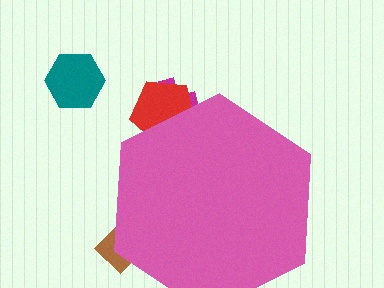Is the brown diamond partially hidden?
Yes, the brown diamond is partially hidden behind the pink hexagon.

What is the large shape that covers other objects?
A pink hexagon.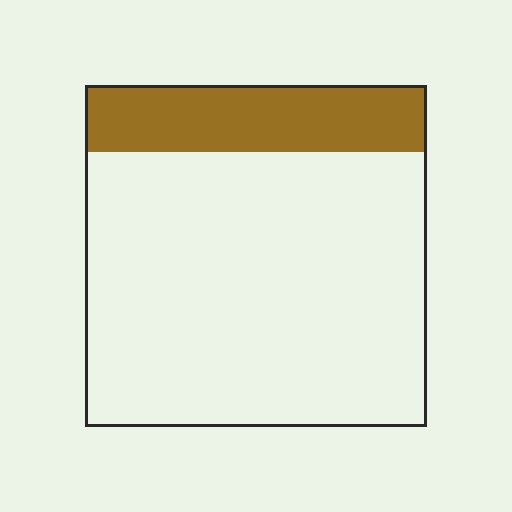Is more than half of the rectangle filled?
No.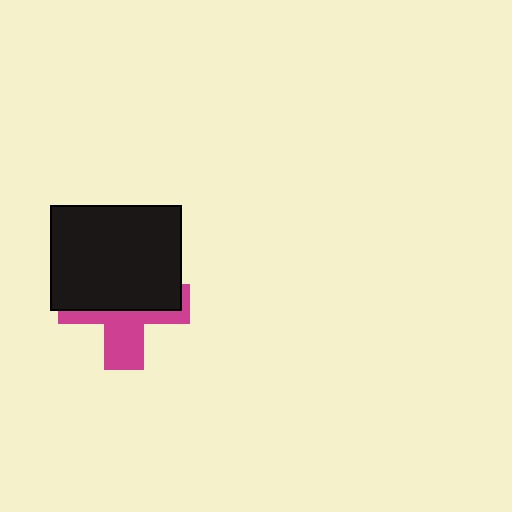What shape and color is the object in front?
The object in front is a black rectangle.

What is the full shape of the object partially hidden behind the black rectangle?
The partially hidden object is a magenta cross.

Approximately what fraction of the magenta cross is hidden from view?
Roughly 59% of the magenta cross is hidden behind the black rectangle.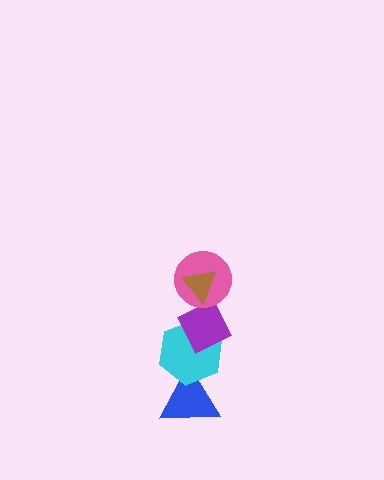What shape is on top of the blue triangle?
The cyan hexagon is on top of the blue triangle.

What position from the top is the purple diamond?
The purple diamond is 3rd from the top.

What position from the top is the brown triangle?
The brown triangle is 1st from the top.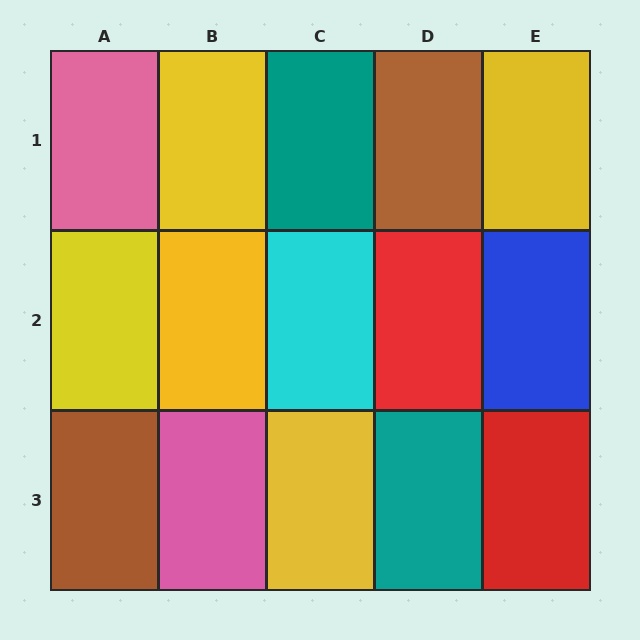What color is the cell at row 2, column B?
Yellow.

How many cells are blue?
1 cell is blue.